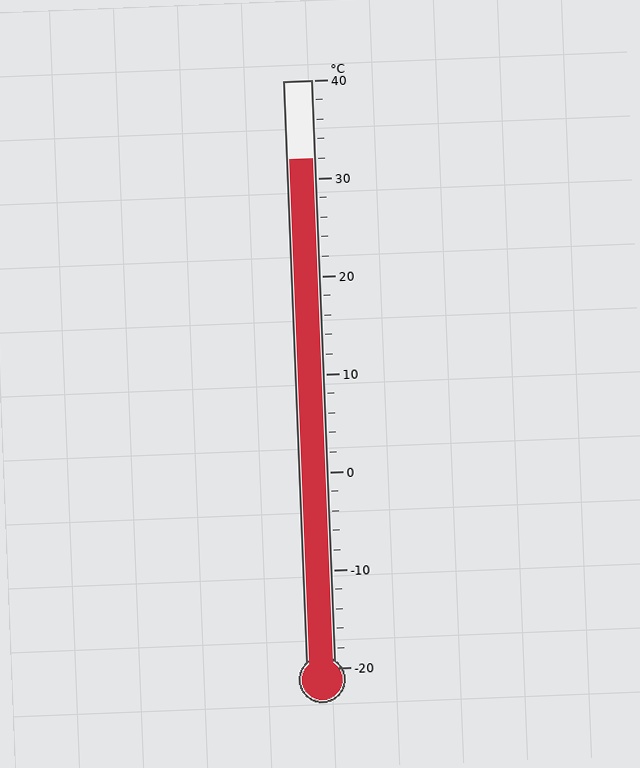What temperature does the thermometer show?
The thermometer shows approximately 32°C.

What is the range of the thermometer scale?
The thermometer scale ranges from -20°C to 40°C.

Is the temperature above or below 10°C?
The temperature is above 10°C.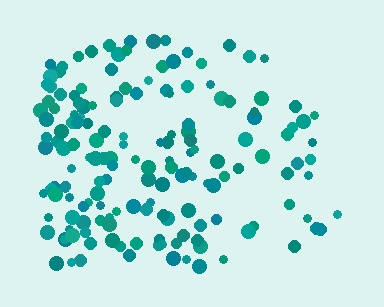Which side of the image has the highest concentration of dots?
The left.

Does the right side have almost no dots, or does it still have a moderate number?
Still a moderate number, just noticeably fewer than the left.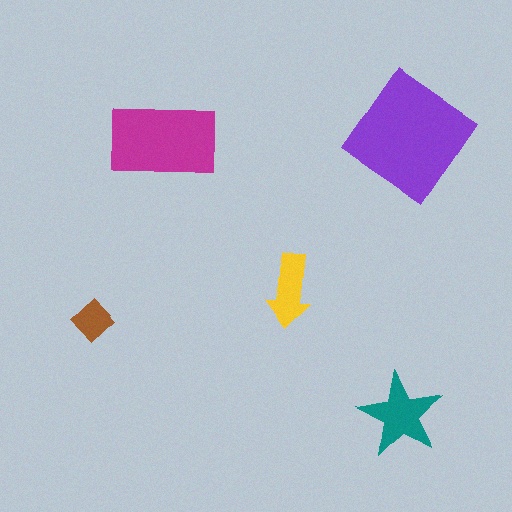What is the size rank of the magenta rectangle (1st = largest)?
2nd.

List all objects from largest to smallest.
The purple diamond, the magenta rectangle, the teal star, the yellow arrow, the brown diamond.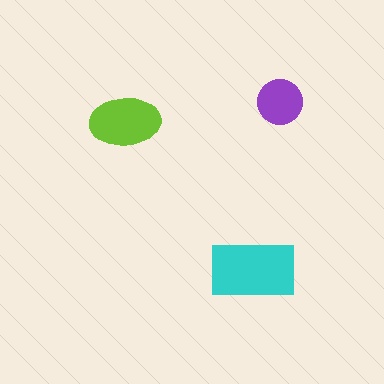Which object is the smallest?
The purple circle.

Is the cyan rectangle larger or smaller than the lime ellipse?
Larger.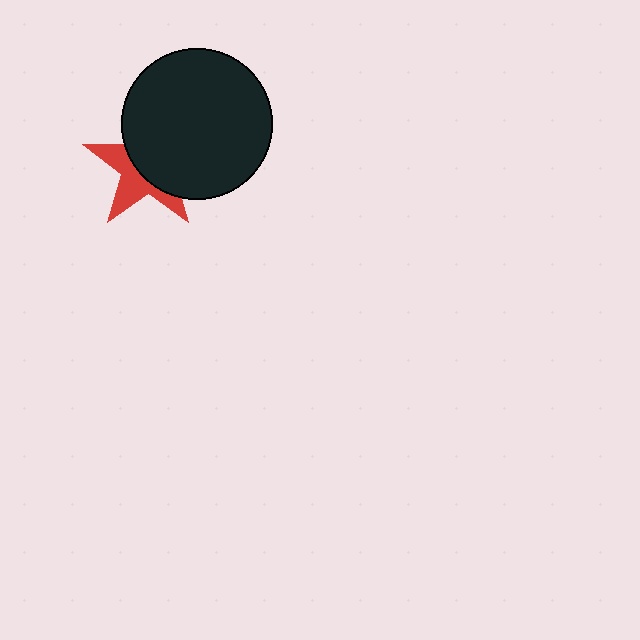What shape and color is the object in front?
The object in front is a black circle.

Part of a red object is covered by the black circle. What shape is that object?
It is a star.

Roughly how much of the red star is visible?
A small part of it is visible (roughly 43%).